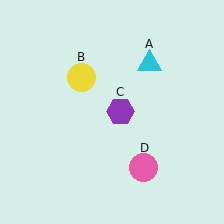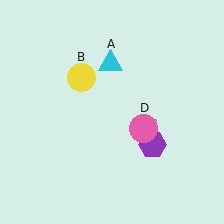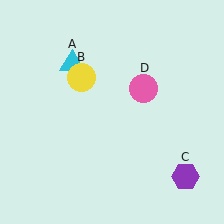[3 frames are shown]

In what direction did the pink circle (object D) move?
The pink circle (object D) moved up.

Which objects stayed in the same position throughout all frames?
Yellow circle (object B) remained stationary.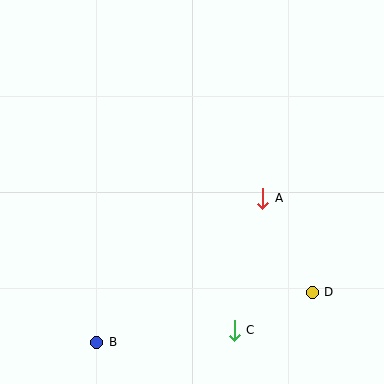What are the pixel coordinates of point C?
Point C is at (234, 330).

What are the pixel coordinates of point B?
Point B is at (97, 342).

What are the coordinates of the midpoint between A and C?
The midpoint between A and C is at (249, 264).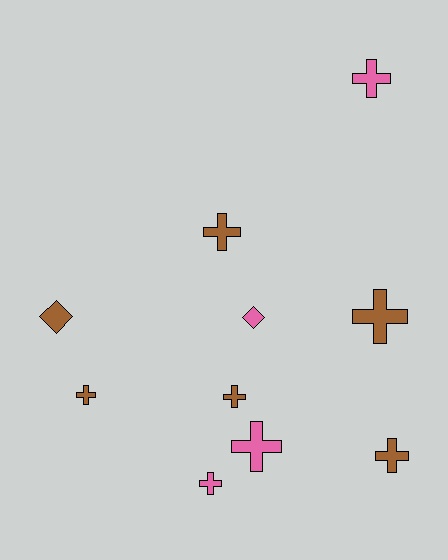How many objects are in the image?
There are 10 objects.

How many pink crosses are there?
There are 3 pink crosses.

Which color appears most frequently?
Brown, with 6 objects.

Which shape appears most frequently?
Cross, with 8 objects.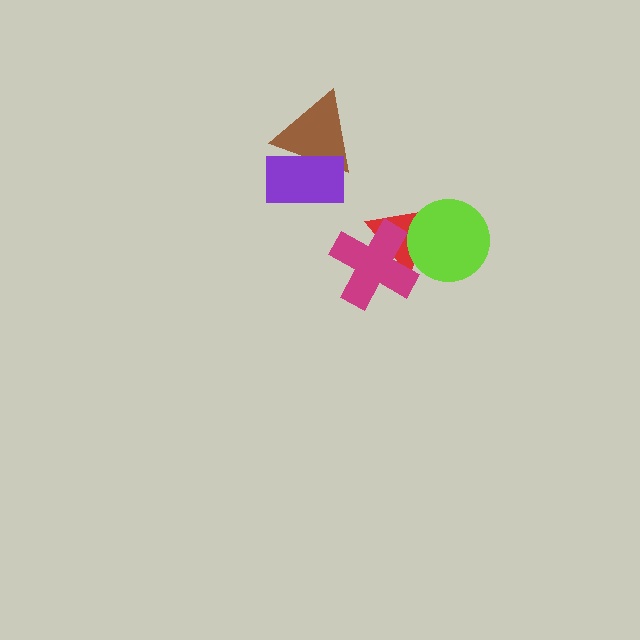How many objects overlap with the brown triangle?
1 object overlaps with the brown triangle.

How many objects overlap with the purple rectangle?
1 object overlaps with the purple rectangle.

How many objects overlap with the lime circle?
1 object overlaps with the lime circle.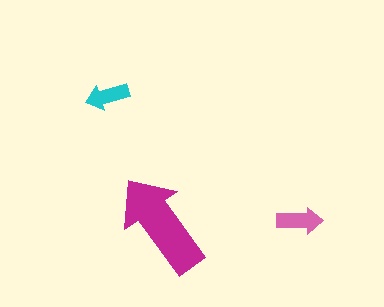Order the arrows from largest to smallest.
the magenta one, the pink one, the cyan one.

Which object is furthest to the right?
The pink arrow is rightmost.